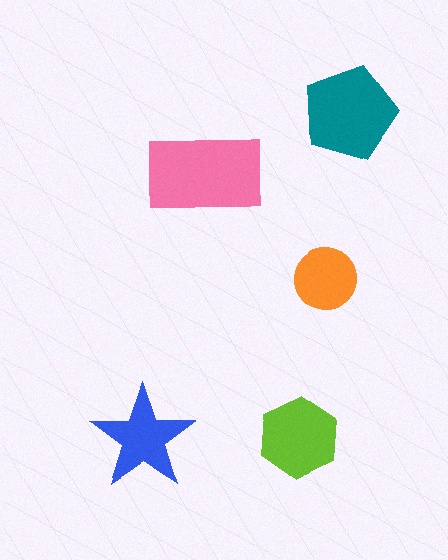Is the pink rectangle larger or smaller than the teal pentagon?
Larger.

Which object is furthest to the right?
The teal pentagon is rightmost.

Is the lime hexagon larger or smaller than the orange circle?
Larger.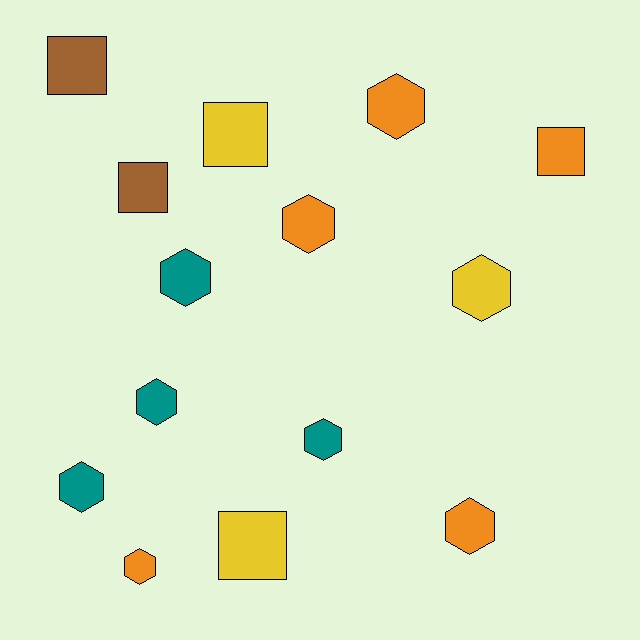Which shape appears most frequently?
Hexagon, with 9 objects.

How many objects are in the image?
There are 14 objects.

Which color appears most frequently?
Orange, with 5 objects.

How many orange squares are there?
There is 1 orange square.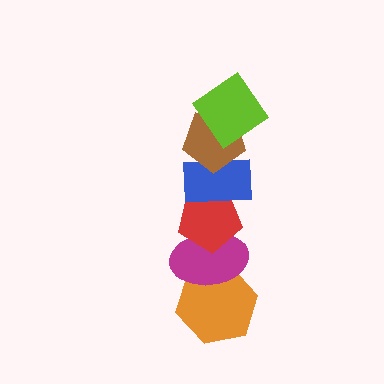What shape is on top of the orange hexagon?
The magenta ellipse is on top of the orange hexagon.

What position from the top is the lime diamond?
The lime diamond is 1st from the top.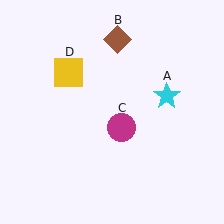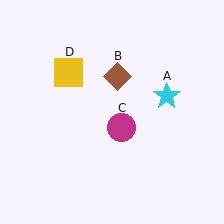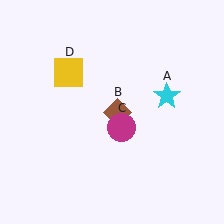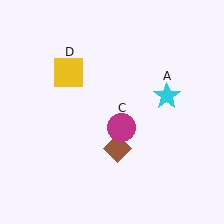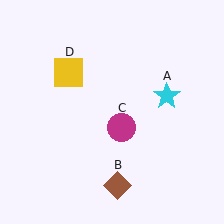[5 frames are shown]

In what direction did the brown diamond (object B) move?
The brown diamond (object B) moved down.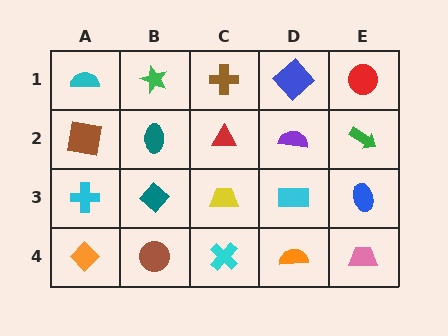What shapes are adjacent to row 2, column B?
A green star (row 1, column B), a teal diamond (row 3, column B), a brown square (row 2, column A), a red triangle (row 2, column C).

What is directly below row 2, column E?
A blue ellipse.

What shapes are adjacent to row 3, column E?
A green arrow (row 2, column E), a pink trapezoid (row 4, column E), a cyan rectangle (row 3, column D).